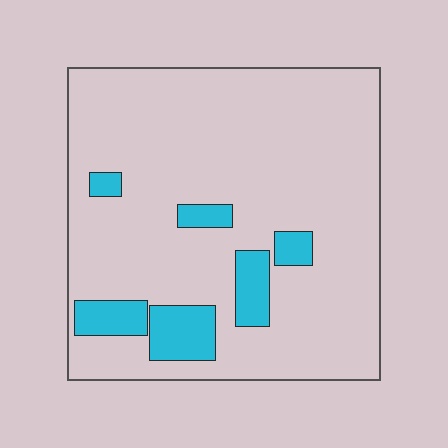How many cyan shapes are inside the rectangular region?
6.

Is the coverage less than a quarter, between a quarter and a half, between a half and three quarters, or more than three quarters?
Less than a quarter.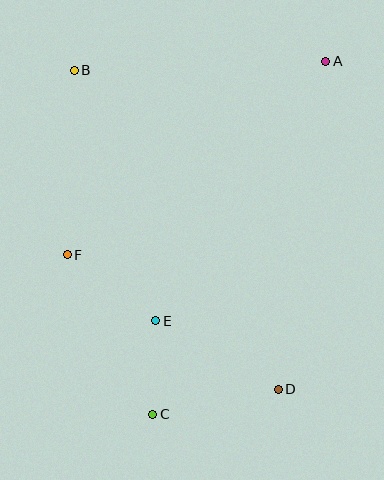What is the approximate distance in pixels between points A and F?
The distance between A and F is approximately 323 pixels.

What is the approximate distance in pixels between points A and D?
The distance between A and D is approximately 331 pixels.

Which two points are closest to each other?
Points C and E are closest to each other.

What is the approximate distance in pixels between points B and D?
The distance between B and D is approximately 379 pixels.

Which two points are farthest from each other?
Points A and C are farthest from each other.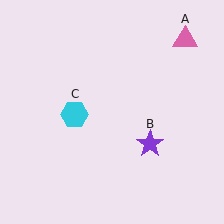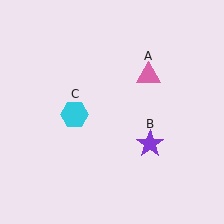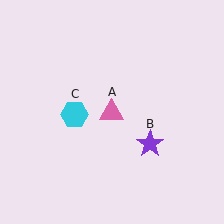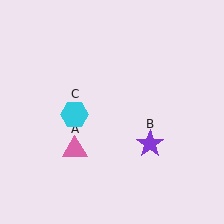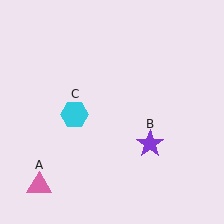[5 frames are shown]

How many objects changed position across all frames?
1 object changed position: pink triangle (object A).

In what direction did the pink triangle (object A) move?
The pink triangle (object A) moved down and to the left.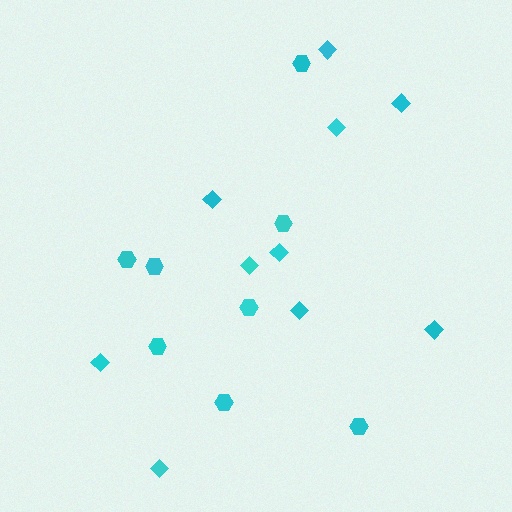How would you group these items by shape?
There are 2 groups: one group of hexagons (8) and one group of diamonds (10).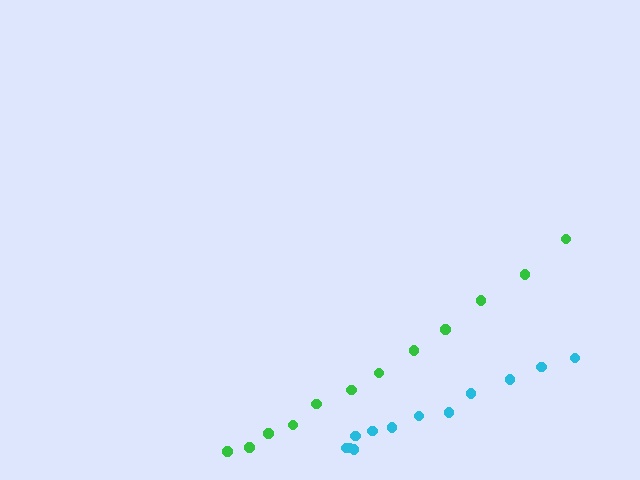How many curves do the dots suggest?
There are 2 distinct paths.